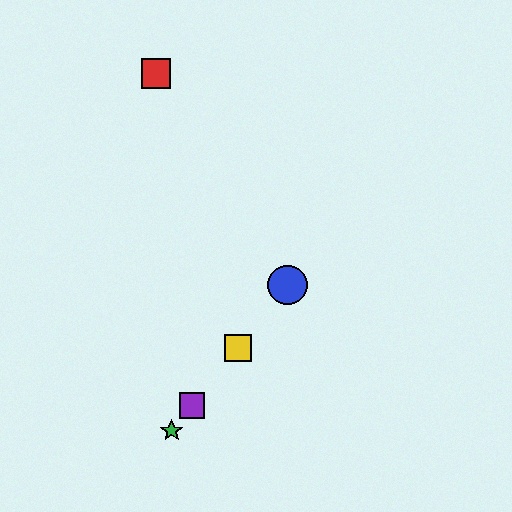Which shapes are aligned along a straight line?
The blue circle, the green star, the yellow square, the purple square are aligned along a straight line.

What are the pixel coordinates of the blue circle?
The blue circle is at (288, 285).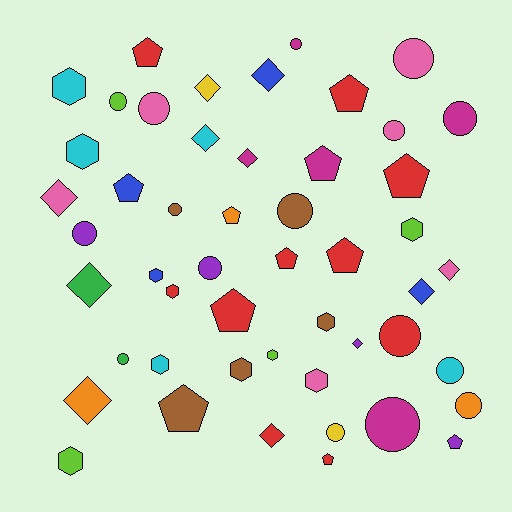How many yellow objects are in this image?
There are 2 yellow objects.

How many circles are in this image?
There are 16 circles.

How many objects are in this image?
There are 50 objects.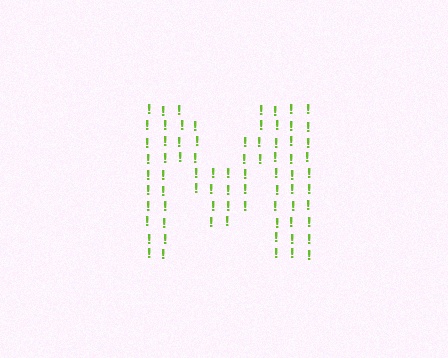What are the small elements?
The small elements are exclamation marks.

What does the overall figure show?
The overall figure shows the letter M.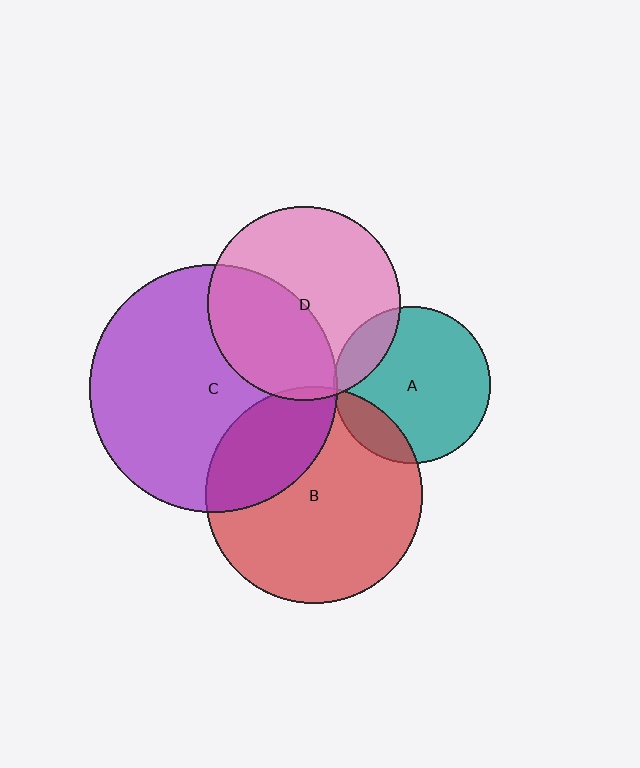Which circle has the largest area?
Circle C (purple).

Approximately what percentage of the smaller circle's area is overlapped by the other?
Approximately 30%.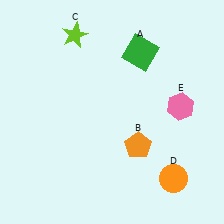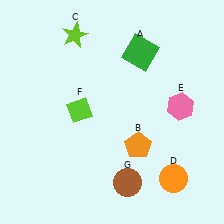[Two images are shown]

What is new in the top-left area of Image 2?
A lime diamond (F) was added in the top-left area of Image 2.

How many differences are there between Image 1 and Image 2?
There are 2 differences between the two images.